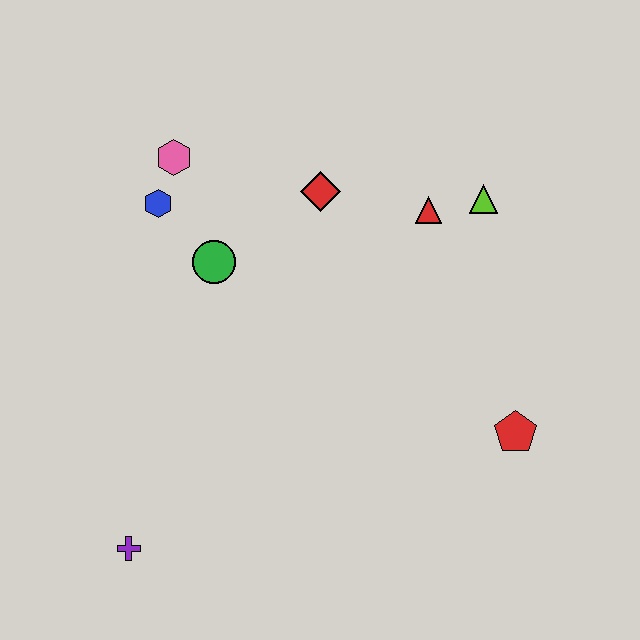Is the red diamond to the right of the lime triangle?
No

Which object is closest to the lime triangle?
The red triangle is closest to the lime triangle.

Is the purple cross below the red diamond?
Yes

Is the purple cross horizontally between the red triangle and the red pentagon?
No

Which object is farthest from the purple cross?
The lime triangle is farthest from the purple cross.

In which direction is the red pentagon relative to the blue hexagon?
The red pentagon is to the right of the blue hexagon.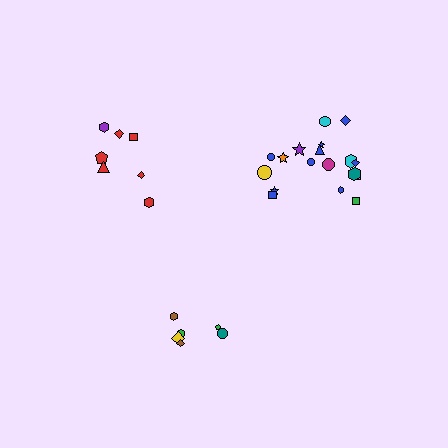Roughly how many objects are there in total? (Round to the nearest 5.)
Roughly 30 objects in total.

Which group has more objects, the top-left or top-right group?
The top-right group.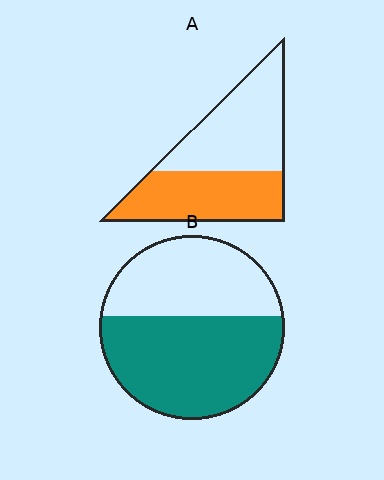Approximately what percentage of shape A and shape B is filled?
A is approximately 45% and B is approximately 60%.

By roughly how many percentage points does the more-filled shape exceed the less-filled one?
By roughly 10 percentage points (B over A).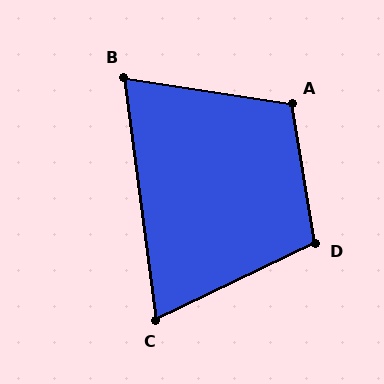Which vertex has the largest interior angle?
A, at approximately 108 degrees.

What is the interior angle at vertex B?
Approximately 74 degrees (acute).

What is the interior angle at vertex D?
Approximately 106 degrees (obtuse).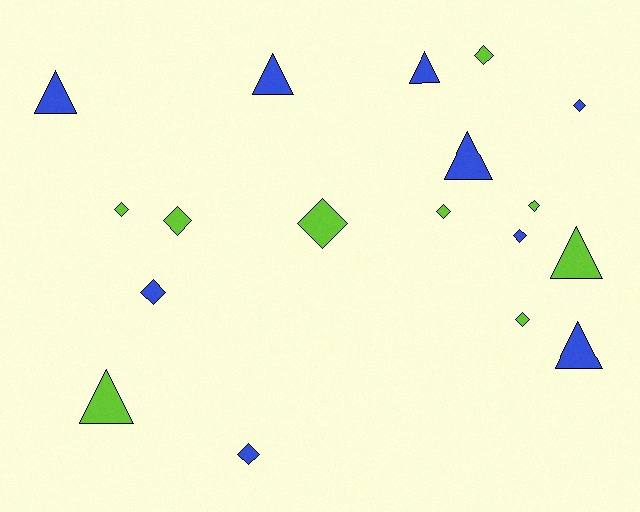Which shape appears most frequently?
Diamond, with 11 objects.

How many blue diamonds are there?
There are 4 blue diamonds.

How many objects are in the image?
There are 18 objects.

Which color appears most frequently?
Blue, with 9 objects.